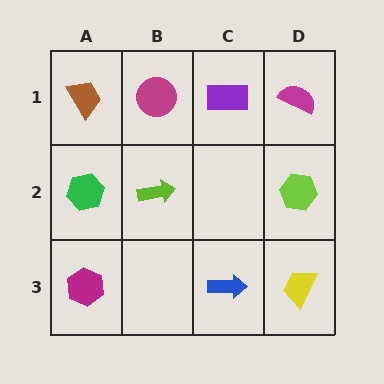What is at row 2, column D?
A lime hexagon.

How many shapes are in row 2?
3 shapes.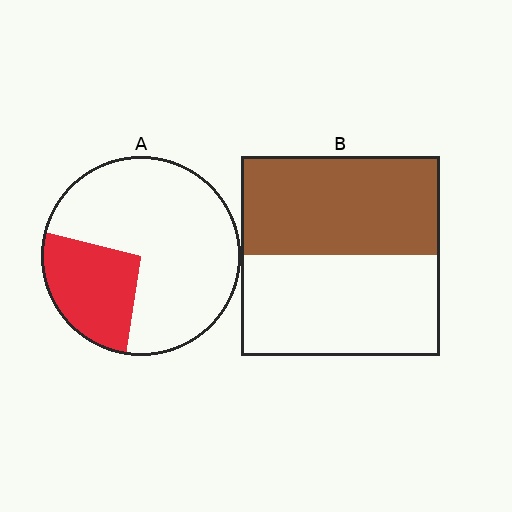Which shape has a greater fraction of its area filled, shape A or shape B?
Shape B.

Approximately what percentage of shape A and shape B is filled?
A is approximately 25% and B is approximately 50%.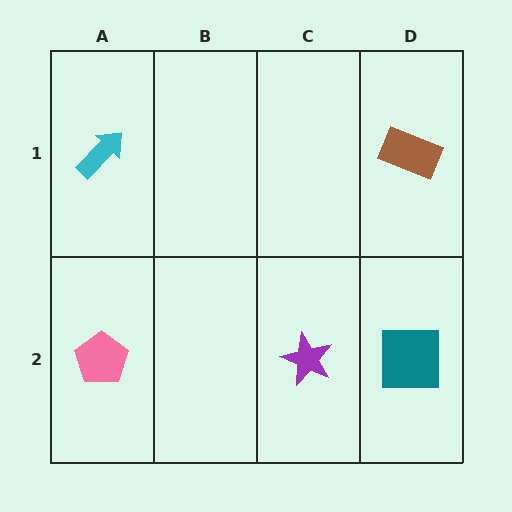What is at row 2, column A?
A pink pentagon.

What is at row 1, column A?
A cyan arrow.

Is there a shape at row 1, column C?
No, that cell is empty.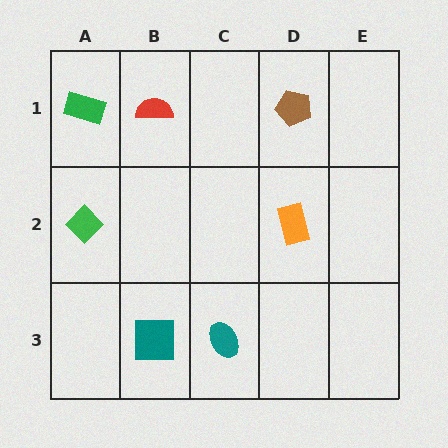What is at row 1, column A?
A green rectangle.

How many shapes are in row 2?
2 shapes.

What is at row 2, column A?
A green diamond.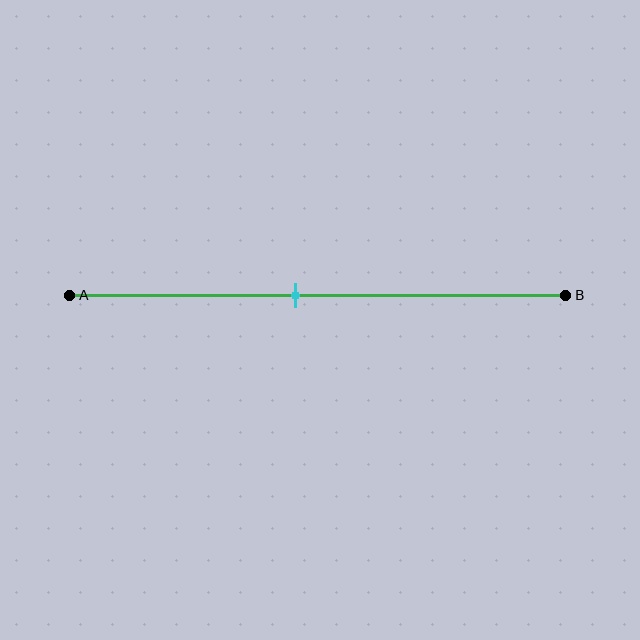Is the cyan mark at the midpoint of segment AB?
No, the mark is at about 45% from A, not at the 50% midpoint.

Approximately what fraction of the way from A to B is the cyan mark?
The cyan mark is approximately 45% of the way from A to B.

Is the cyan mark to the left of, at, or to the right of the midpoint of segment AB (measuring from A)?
The cyan mark is to the left of the midpoint of segment AB.